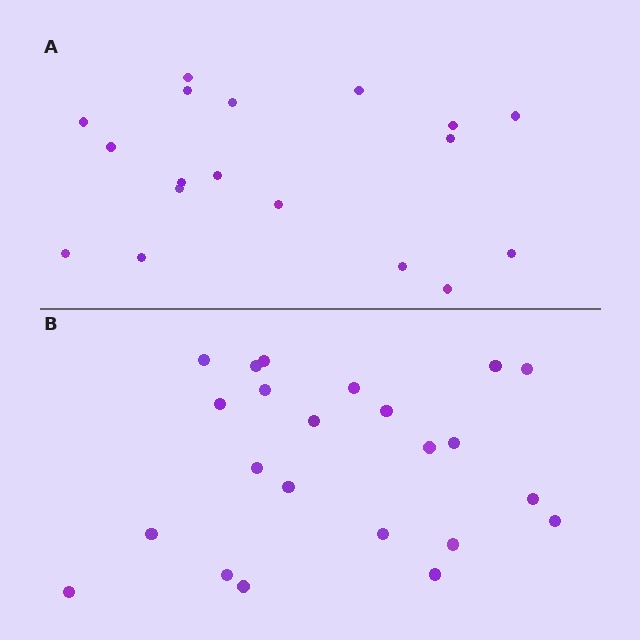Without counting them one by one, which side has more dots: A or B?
Region B (the bottom region) has more dots.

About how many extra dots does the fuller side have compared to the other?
Region B has about 5 more dots than region A.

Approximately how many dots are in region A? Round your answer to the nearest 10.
About 20 dots. (The exact count is 18, which rounds to 20.)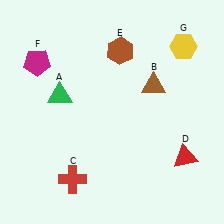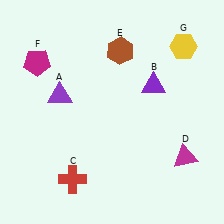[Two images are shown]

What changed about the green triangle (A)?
In Image 1, A is green. In Image 2, it changed to purple.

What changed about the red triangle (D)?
In Image 1, D is red. In Image 2, it changed to magenta.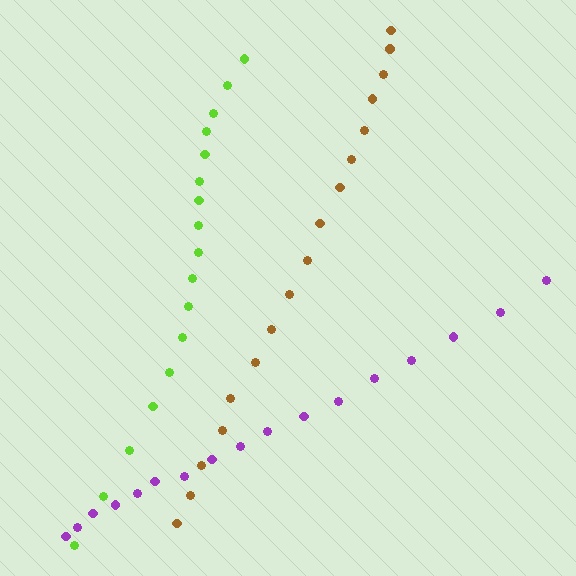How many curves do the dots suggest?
There are 3 distinct paths.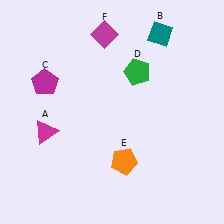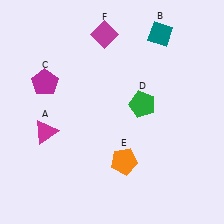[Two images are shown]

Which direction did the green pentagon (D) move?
The green pentagon (D) moved down.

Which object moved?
The green pentagon (D) moved down.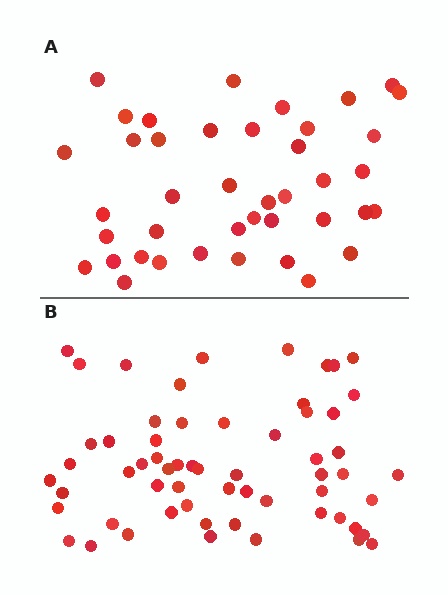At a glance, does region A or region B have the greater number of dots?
Region B (the bottom region) has more dots.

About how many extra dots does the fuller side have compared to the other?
Region B has approximately 20 more dots than region A.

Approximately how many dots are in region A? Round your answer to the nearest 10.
About 40 dots. (The exact count is 41, which rounds to 40.)